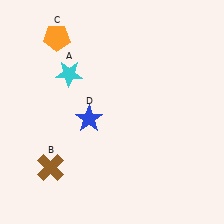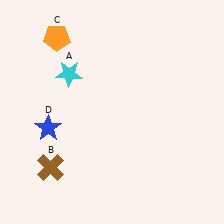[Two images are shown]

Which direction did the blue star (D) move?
The blue star (D) moved left.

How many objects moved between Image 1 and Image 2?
1 object moved between the two images.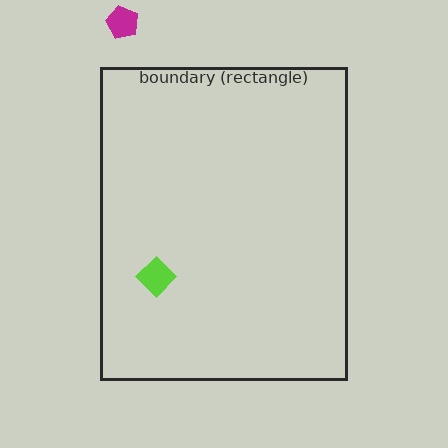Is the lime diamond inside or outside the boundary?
Inside.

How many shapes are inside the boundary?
1 inside, 1 outside.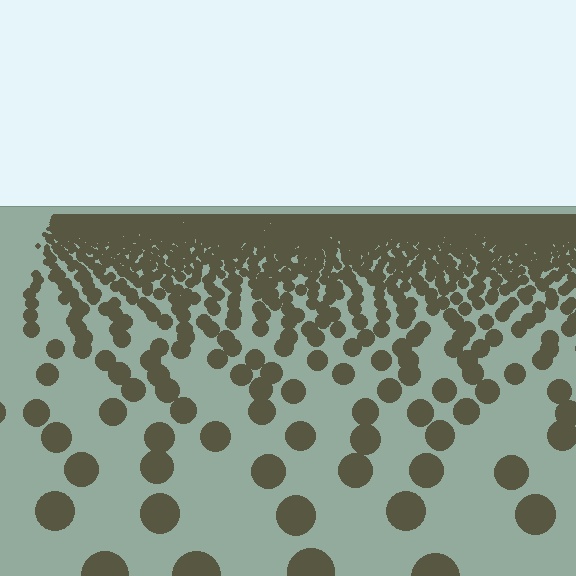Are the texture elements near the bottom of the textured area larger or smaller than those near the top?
Larger. Near the bottom, elements are closer to the viewer and appear at a bigger on-screen size.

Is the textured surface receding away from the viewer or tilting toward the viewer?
The surface is receding away from the viewer. Texture elements get smaller and denser toward the top.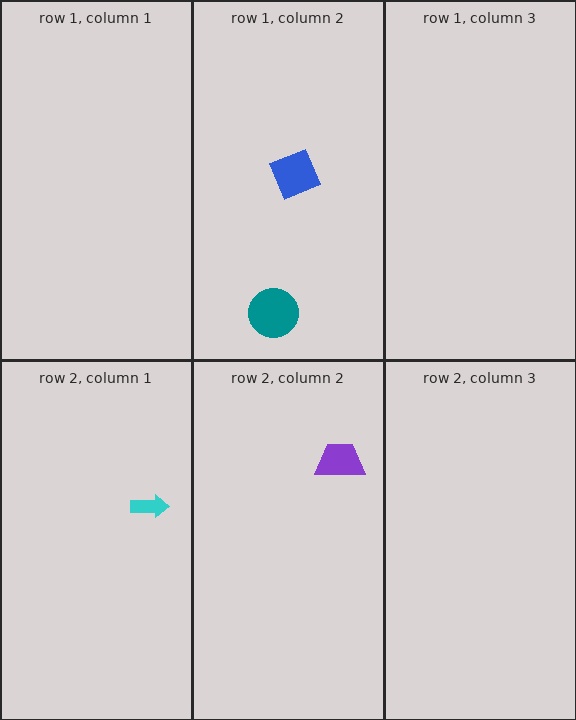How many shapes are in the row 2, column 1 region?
1.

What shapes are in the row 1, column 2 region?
The blue diamond, the teal circle.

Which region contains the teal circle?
The row 1, column 2 region.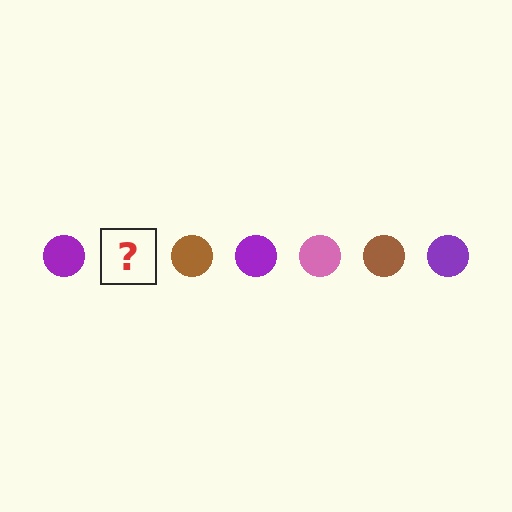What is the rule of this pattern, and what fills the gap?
The rule is that the pattern cycles through purple, pink, brown circles. The gap should be filled with a pink circle.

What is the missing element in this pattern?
The missing element is a pink circle.